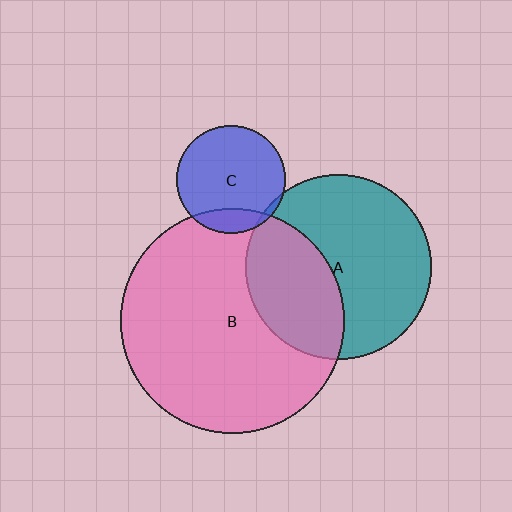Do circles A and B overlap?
Yes.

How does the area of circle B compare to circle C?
Approximately 4.3 times.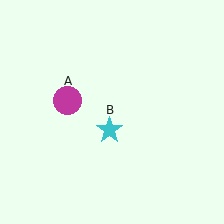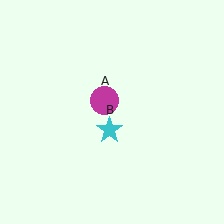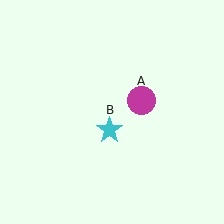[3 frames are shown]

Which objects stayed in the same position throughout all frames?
Cyan star (object B) remained stationary.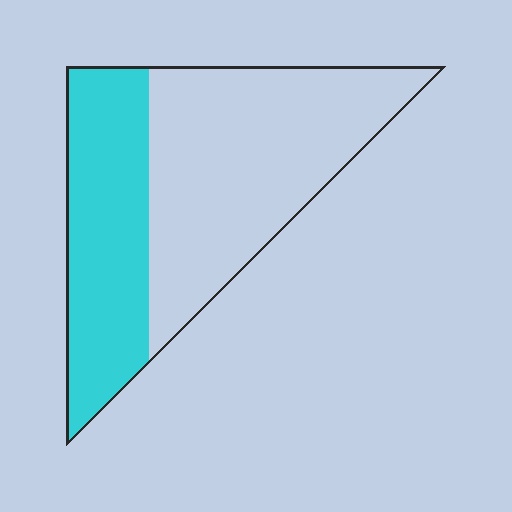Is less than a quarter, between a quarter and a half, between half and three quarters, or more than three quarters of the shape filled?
Between a quarter and a half.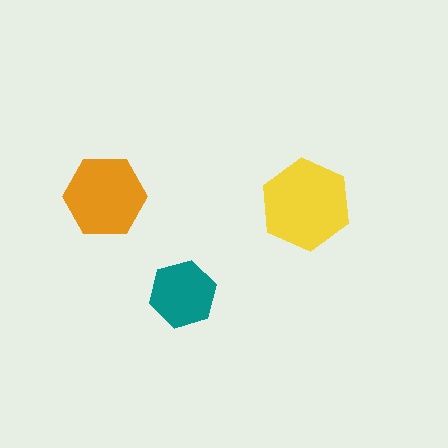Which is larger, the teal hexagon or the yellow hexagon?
The yellow one.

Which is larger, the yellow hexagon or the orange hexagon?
The yellow one.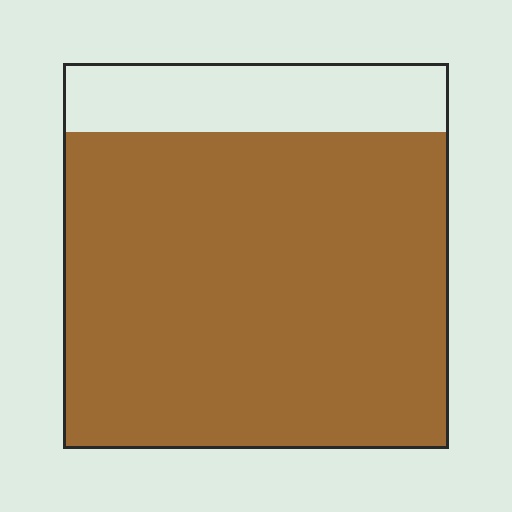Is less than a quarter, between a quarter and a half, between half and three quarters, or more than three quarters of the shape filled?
More than three quarters.